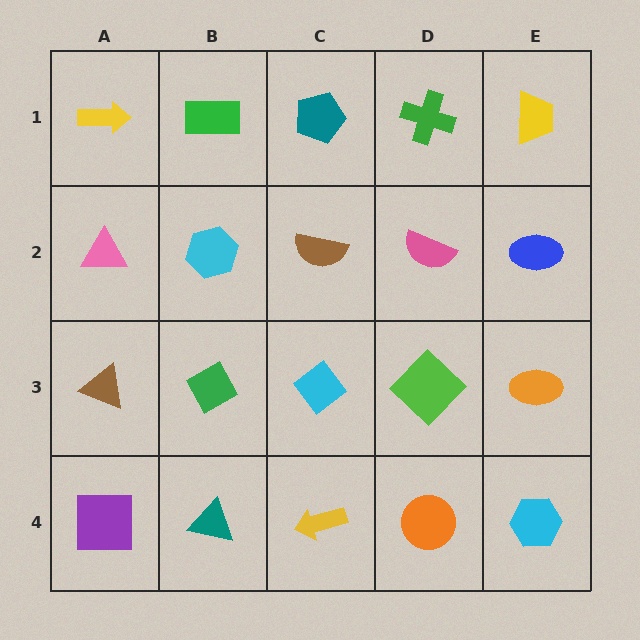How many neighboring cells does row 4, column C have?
3.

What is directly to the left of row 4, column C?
A teal triangle.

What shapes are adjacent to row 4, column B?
A green diamond (row 3, column B), a purple square (row 4, column A), a yellow arrow (row 4, column C).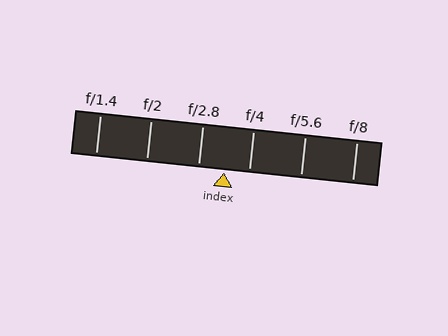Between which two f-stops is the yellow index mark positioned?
The index mark is between f/2.8 and f/4.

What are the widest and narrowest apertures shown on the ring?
The widest aperture shown is f/1.4 and the narrowest is f/8.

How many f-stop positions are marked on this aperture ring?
There are 6 f-stop positions marked.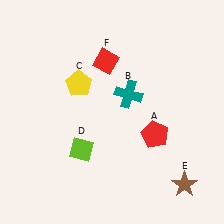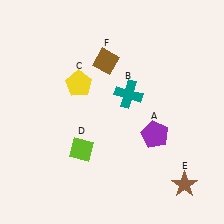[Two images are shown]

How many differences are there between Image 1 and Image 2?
There are 2 differences between the two images.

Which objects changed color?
A changed from red to purple. F changed from red to brown.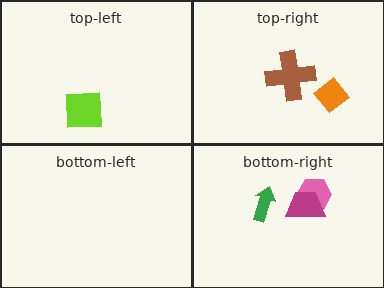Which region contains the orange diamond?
The top-right region.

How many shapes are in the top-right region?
2.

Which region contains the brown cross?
The top-right region.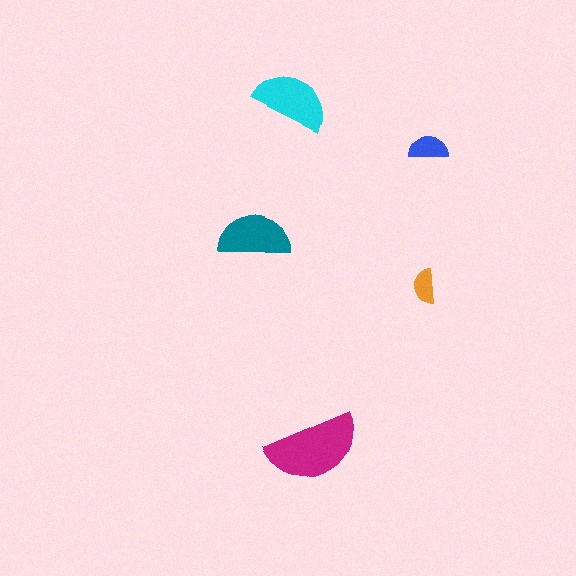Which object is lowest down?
The magenta semicircle is bottommost.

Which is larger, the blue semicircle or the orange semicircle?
The blue one.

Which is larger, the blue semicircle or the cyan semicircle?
The cyan one.